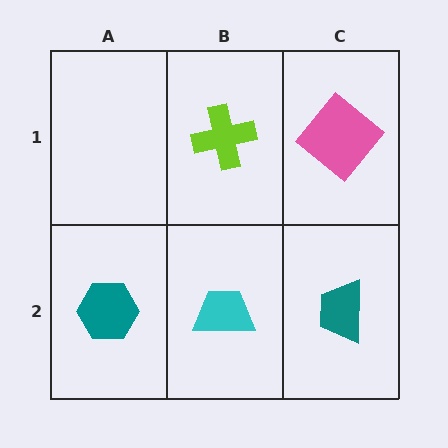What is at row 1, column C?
A pink diamond.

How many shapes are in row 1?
2 shapes.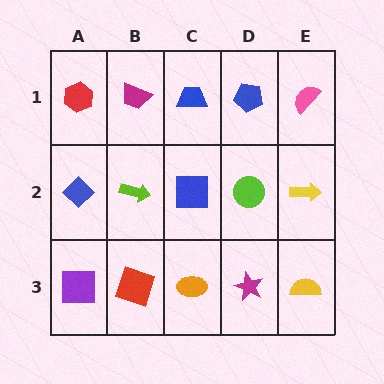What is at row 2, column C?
A blue square.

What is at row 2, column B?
A lime arrow.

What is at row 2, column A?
A blue diamond.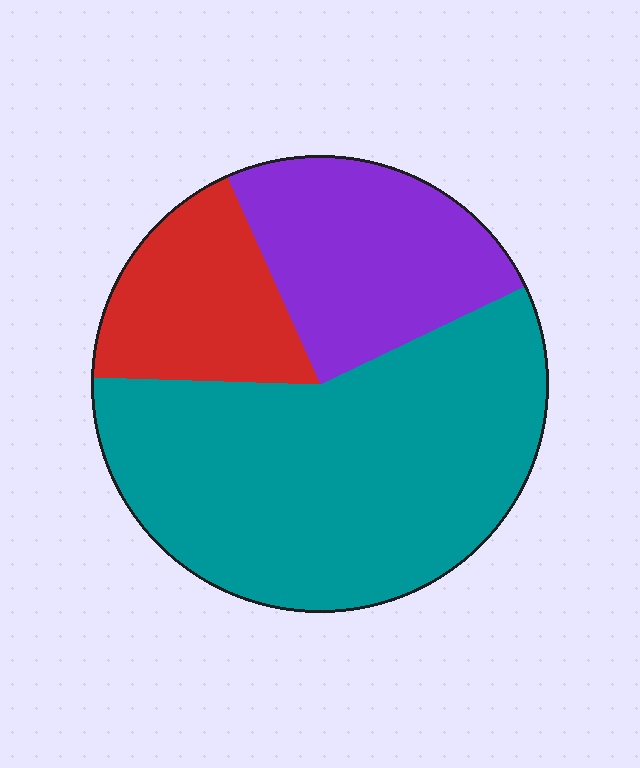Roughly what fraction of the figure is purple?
Purple covers 25% of the figure.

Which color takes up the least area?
Red, at roughly 20%.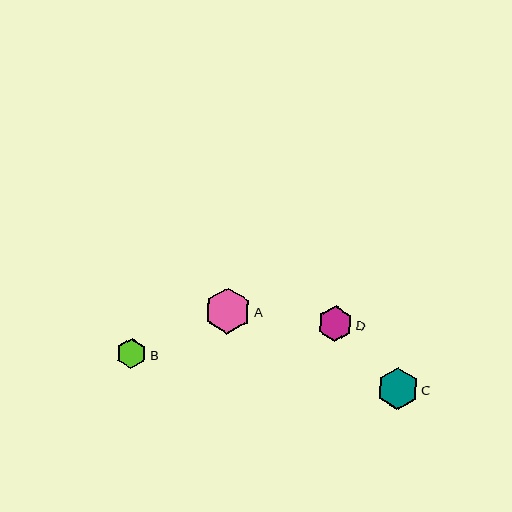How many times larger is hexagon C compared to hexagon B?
Hexagon C is approximately 1.4 times the size of hexagon B.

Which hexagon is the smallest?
Hexagon B is the smallest with a size of approximately 30 pixels.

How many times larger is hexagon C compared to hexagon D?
Hexagon C is approximately 1.2 times the size of hexagon D.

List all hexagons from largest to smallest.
From largest to smallest: A, C, D, B.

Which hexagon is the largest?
Hexagon A is the largest with a size of approximately 46 pixels.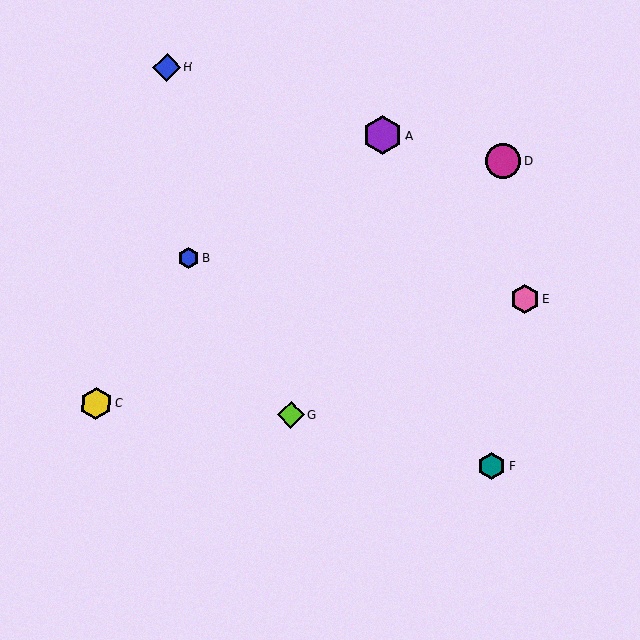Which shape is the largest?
The purple hexagon (labeled A) is the largest.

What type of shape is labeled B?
Shape B is a blue hexagon.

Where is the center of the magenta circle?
The center of the magenta circle is at (503, 161).